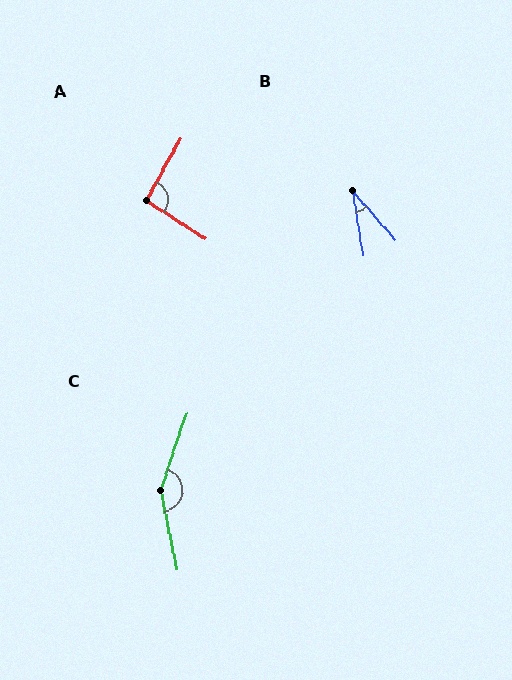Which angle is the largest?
C, at approximately 150 degrees.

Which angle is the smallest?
B, at approximately 31 degrees.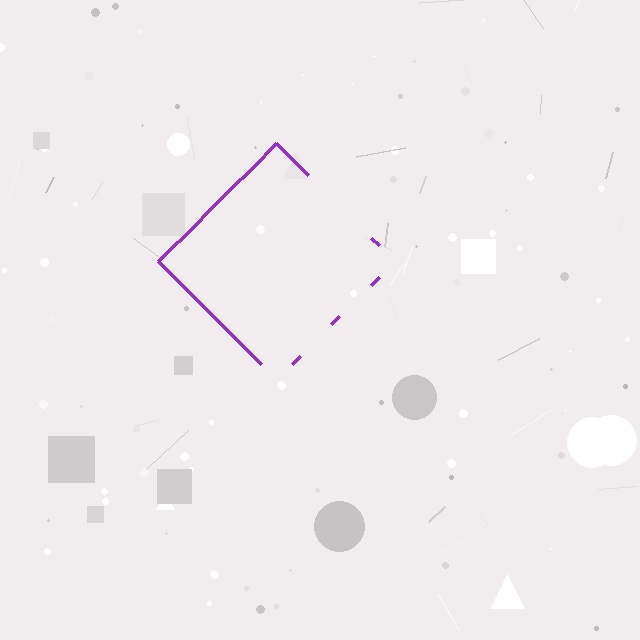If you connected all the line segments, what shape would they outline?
They would outline a diamond.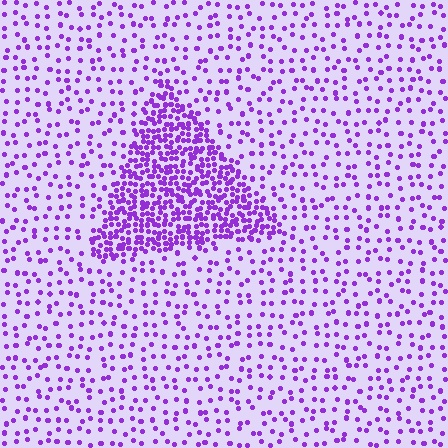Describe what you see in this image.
The image contains small purple elements arranged at two different densities. A triangle-shaped region is visible where the elements are more densely packed than the surrounding area.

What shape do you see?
I see a triangle.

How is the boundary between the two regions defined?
The boundary is defined by a change in element density (approximately 3.1x ratio). All elements are the same color, size, and shape.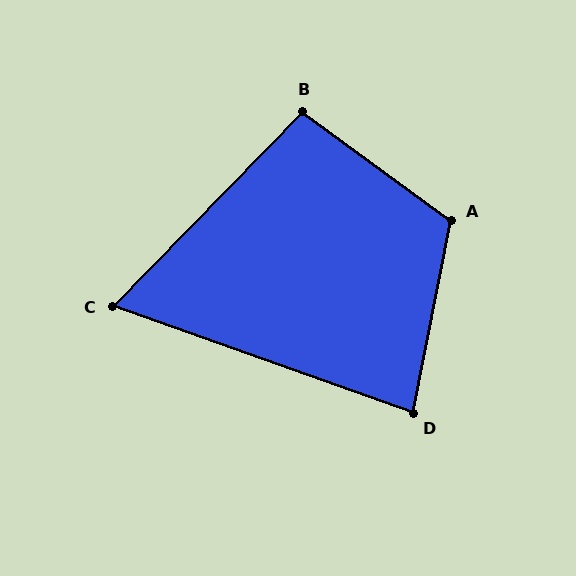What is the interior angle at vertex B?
Approximately 98 degrees (obtuse).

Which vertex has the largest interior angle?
A, at approximately 115 degrees.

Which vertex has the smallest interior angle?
C, at approximately 65 degrees.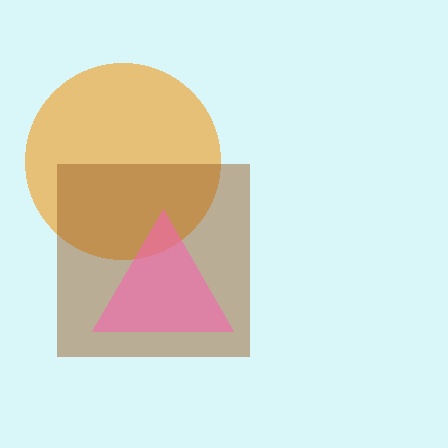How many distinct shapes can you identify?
There are 3 distinct shapes: an orange circle, a brown square, a pink triangle.